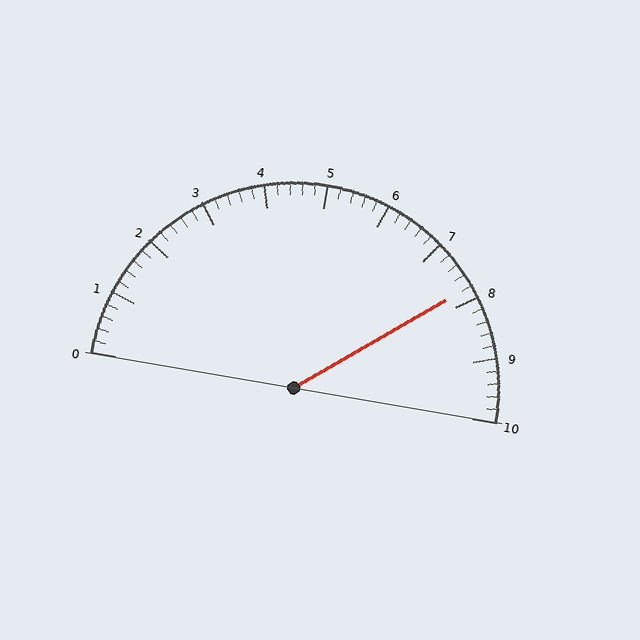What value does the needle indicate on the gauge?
The needle indicates approximately 7.8.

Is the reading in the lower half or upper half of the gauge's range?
The reading is in the upper half of the range (0 to 10).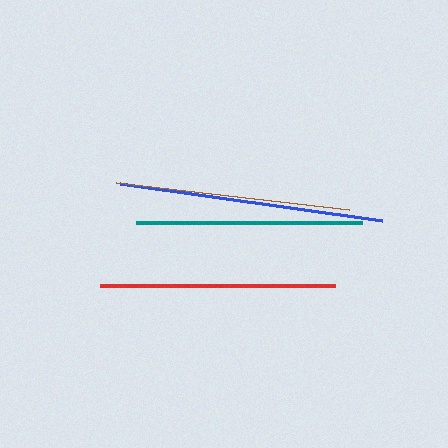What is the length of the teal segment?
The teal segment is approximately 226 pixels long.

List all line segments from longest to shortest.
From longest to shortest: blue, red, brown, teal.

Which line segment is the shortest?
The teal line is the shortest at approximately 226 pixels.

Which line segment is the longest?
The blue line is the longest at approximately 265 pixels.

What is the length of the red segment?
The red segment is approximately 235 pixels long.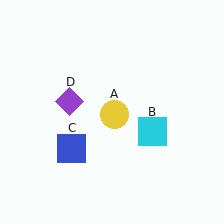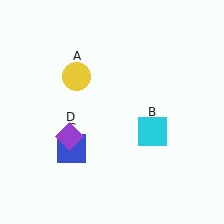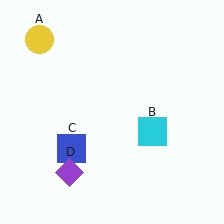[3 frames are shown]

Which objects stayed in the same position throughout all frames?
Cyan square (object B) and blue square (object C) remained stationary.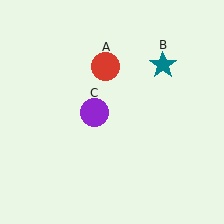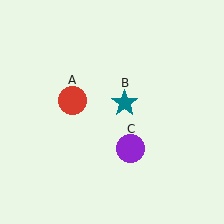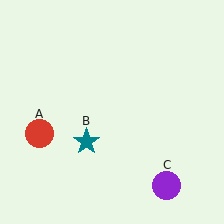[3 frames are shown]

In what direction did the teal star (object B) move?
The teal star (object B) moved down and to the left.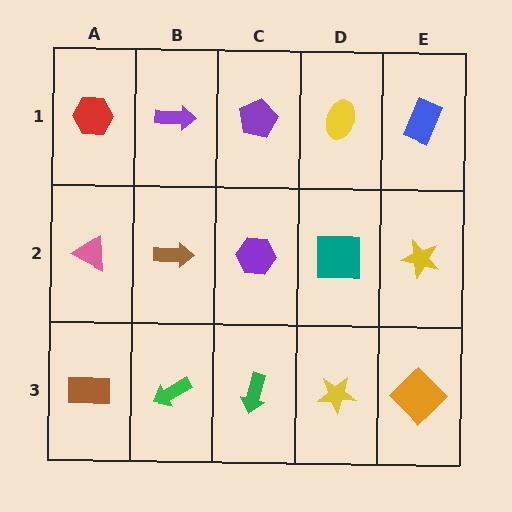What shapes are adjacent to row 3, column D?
A teal square (row 2, column D), a green arrow (row 3, column C), an orange diamond (row 3, column E).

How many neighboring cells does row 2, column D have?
4.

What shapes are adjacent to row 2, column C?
A purple pentagon (row 1, column C), a green arrow (row 3, column C), a brown arrow (row 2, column B), a teal square (row 2, column D).